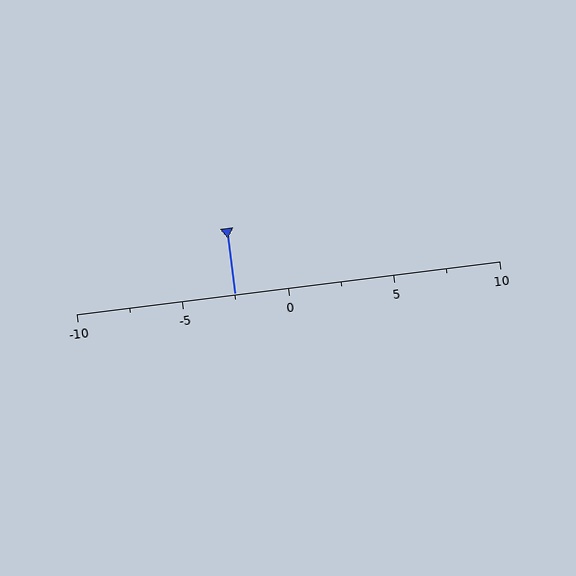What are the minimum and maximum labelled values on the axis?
The axis runs from -10 to 10.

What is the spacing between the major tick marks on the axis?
The major ticks are spaced 5 apart.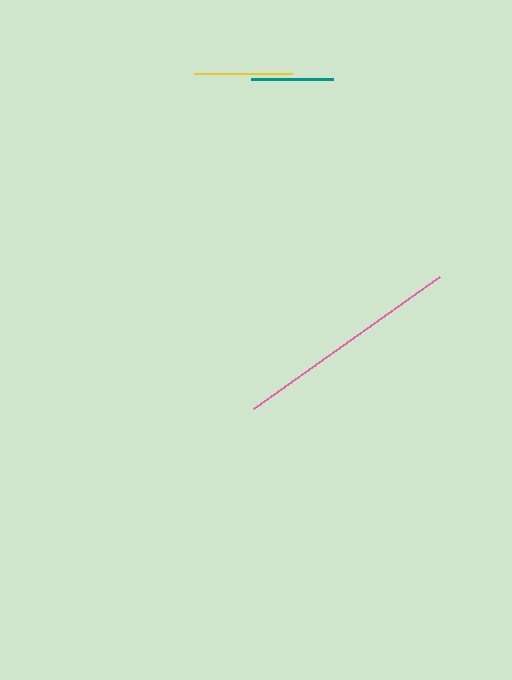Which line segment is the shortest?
The teal line is the shortest at approximately 82 pixels.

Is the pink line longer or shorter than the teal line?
The pink line is longer than the teal line.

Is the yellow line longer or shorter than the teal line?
The yellow line is longer than the teal line.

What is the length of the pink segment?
The pink segment is approximately 228 pixels long.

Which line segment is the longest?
The pink line is the longest at approximately 228 pixels.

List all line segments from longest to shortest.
From longest to shortest: pink, yellow, teal.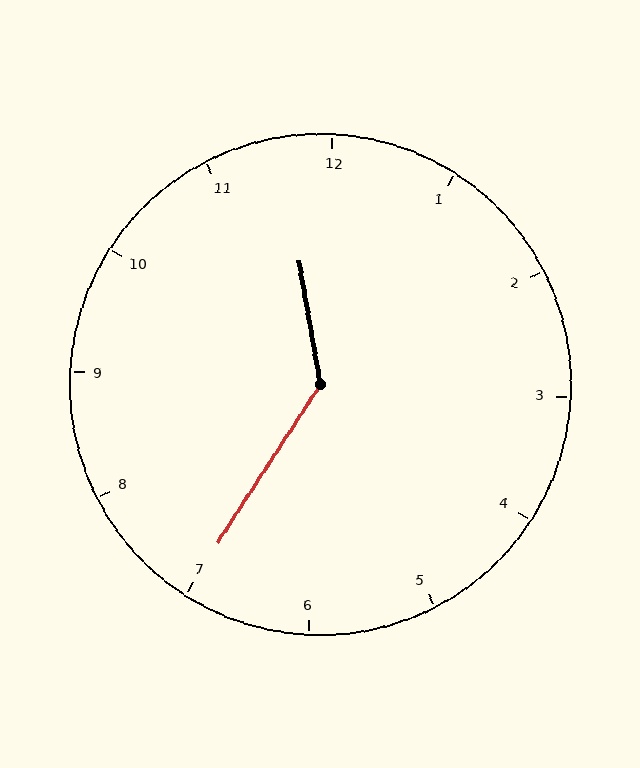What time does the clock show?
11:35.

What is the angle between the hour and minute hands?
Approximately 138 degrees.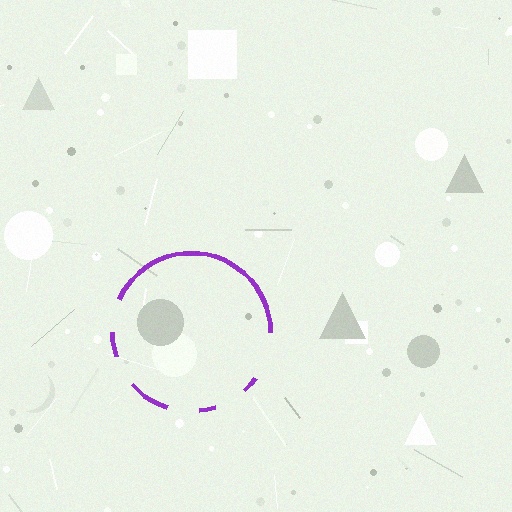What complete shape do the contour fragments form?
The contour fragments form a circle.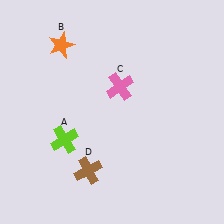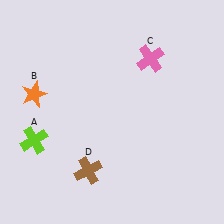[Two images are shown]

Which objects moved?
The objects that moved are: the lime cross (A), the orange star (B), the pink cross (C).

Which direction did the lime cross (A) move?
The lime cross (A) moved left.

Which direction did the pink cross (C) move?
The pink cross (C) moved right.